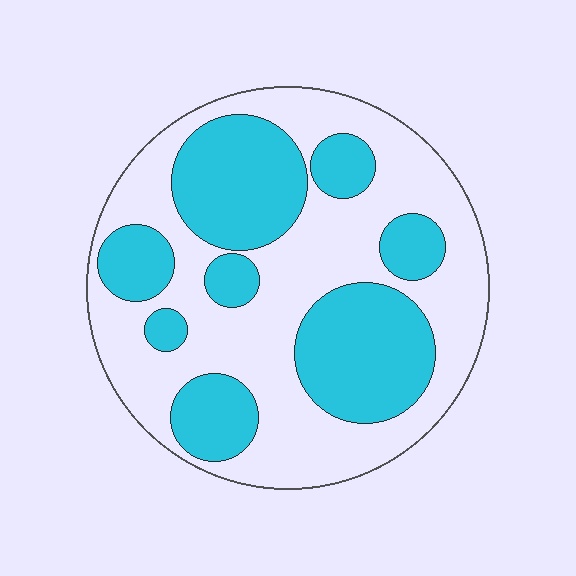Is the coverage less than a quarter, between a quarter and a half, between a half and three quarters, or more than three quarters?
Between a quarter and a half.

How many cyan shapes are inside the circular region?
8.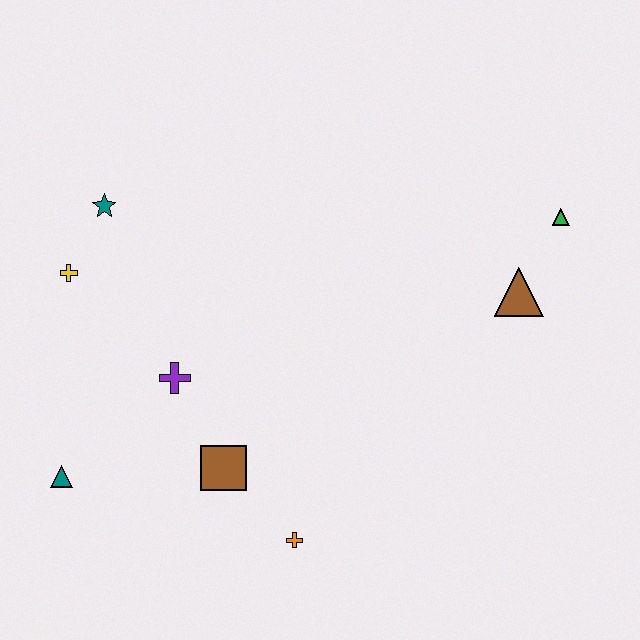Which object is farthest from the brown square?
The green triangle is farthest from the brown square.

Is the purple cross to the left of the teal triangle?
No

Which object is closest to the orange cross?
The brown square is closest to the orange cross.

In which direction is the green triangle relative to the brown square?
The green triangle is to the right of the brown square.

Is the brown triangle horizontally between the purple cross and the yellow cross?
No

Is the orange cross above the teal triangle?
No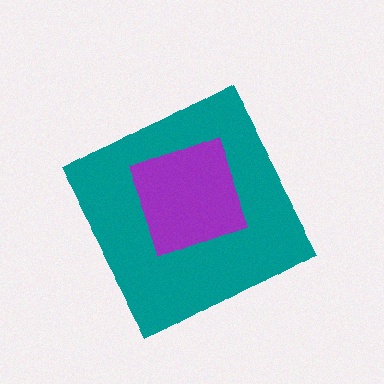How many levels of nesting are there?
2.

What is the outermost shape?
The teal diamond.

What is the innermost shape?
The purple square.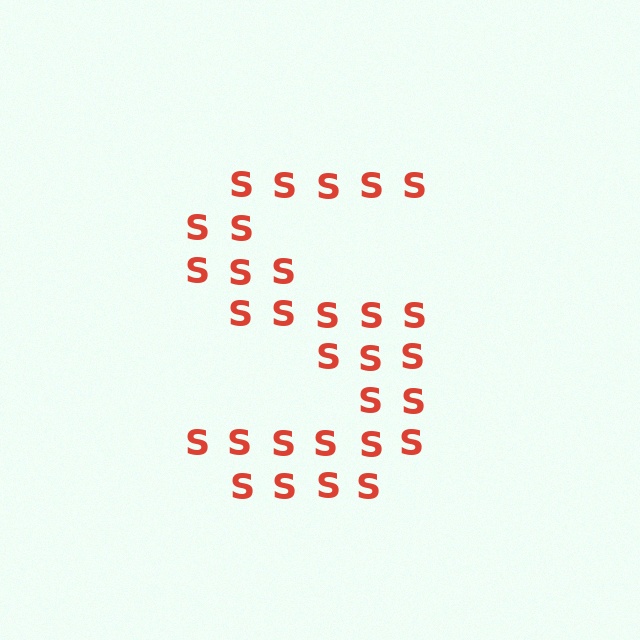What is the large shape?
The large shape is the letter S.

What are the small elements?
The small elements are letter S's.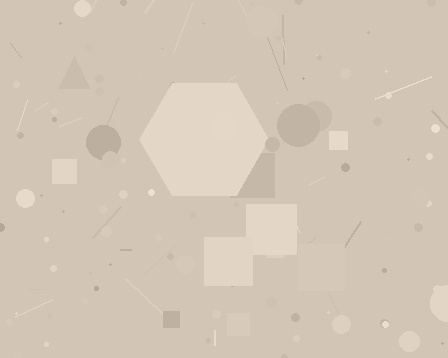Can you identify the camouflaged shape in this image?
The camouflaged shape is a hexagon.